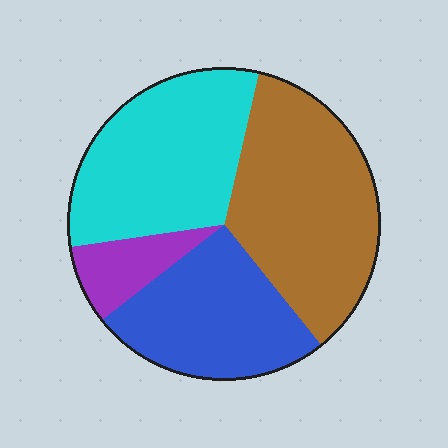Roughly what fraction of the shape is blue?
Blue takes up about one quarter (1/4) of the shape.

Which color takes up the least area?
Purple, at roughly 10%.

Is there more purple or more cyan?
Cyan.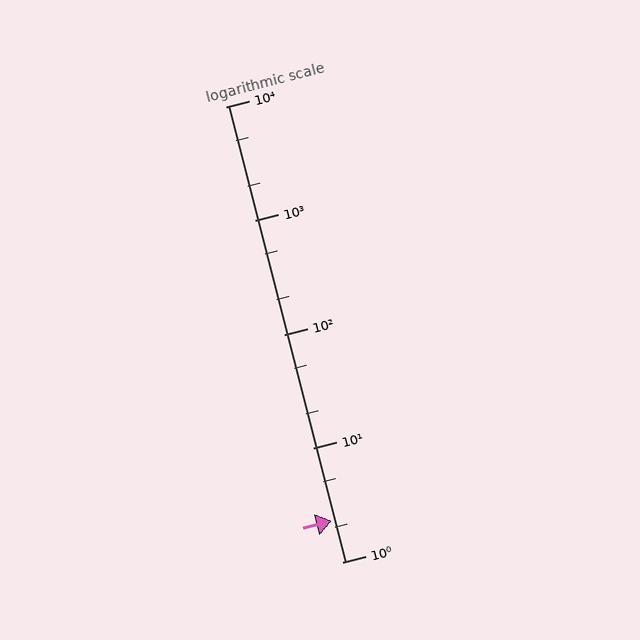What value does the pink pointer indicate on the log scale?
The pointer indicates approximately 2.3.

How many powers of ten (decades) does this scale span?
The scale spans 4 decades, from 1 to 10000.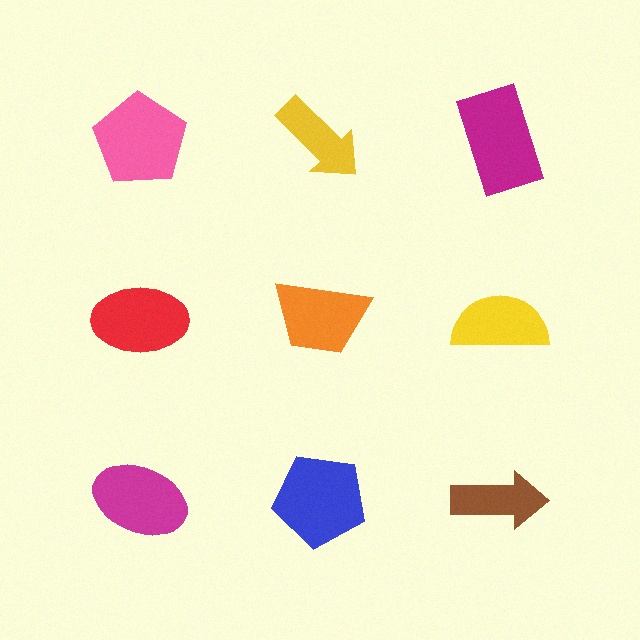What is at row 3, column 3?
A brown arrow.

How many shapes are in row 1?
3 shapes.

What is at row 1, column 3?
A magenta rectangle.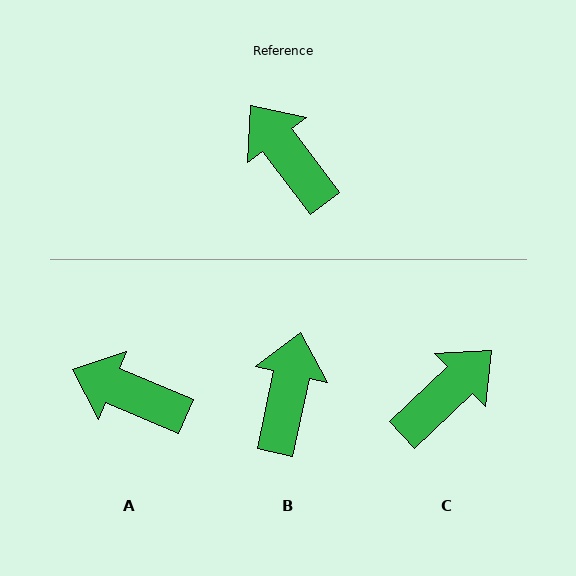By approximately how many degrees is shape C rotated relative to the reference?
Approximately 84 degrees clockwise.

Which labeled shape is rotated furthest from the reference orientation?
C, about 84 degrees away.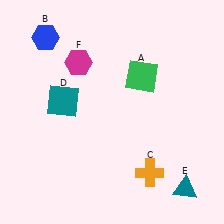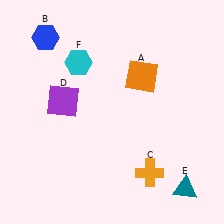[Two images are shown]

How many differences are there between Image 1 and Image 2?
There are 3 differences between the two images.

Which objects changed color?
A changed from green to orange. D changed from teal to purple. F changed from magenta to cyan.